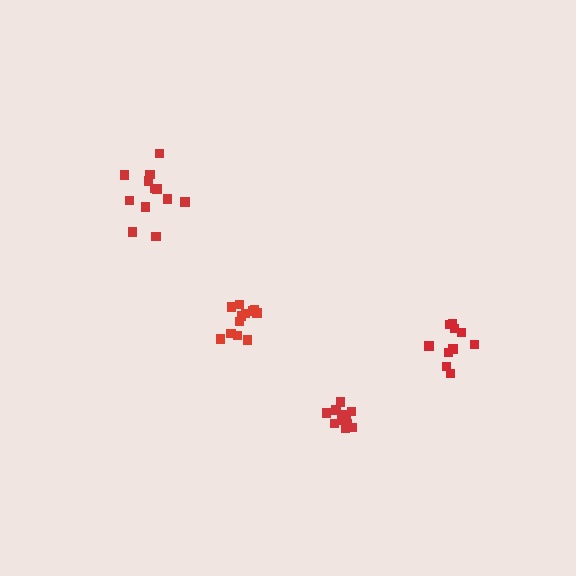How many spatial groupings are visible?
There are 4 spatial groupings.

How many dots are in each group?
Group 1: 12 dots, Group 2: 11 dots, Group 3: 12 dots, Group 4: 10 dots (45 total).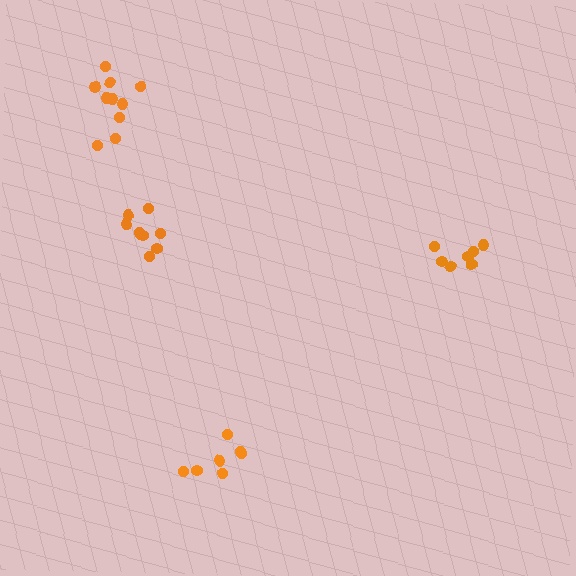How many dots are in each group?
Group 1: 7 dots, Group 2: 9 dots, Group 3: 7 dots, Group 4: 10 dots (33 total).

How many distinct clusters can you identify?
There are 4 distinct clusters.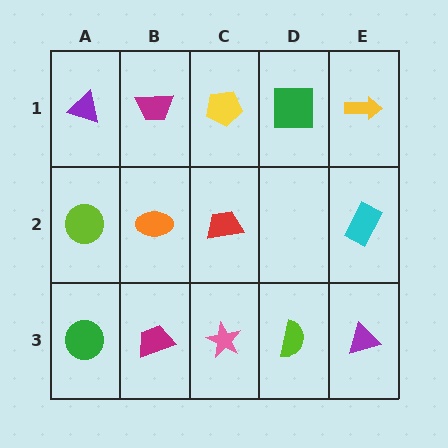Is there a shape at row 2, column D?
No, that cell is empty.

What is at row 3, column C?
A pink star.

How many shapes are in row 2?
4 shapes.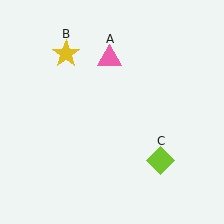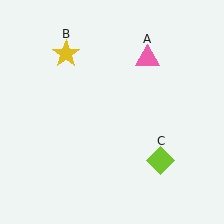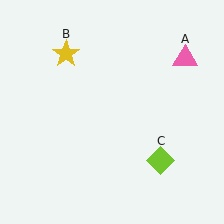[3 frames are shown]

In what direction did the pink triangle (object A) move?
The pink triangle (object A) moved right.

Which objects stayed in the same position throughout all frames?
Yellow star (object B) and lime diamond (object C) remained stationary.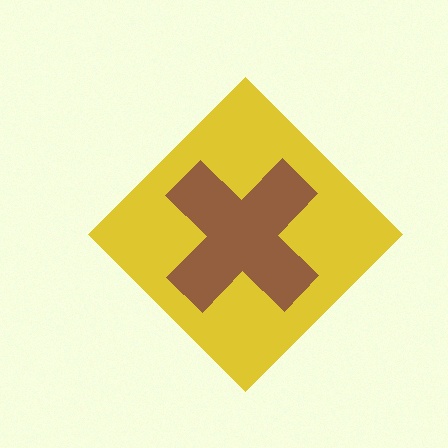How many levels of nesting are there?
2.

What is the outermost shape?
The yellow diamond.